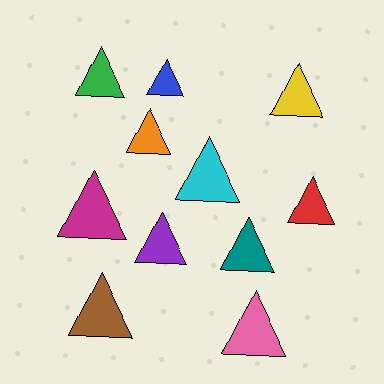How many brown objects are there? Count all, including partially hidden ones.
There is 1 brown object.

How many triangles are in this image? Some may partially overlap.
There are 11 triangles.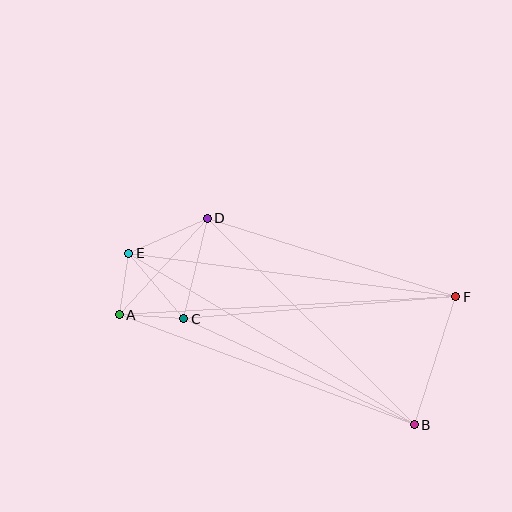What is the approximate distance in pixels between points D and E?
The distance between D and E is approximately 86 pixels.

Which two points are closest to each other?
Points A and E are closest to each other.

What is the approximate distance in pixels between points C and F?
The distance between C and F is approximately 273 pixels.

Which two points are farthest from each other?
Points A and F are farthest from each other.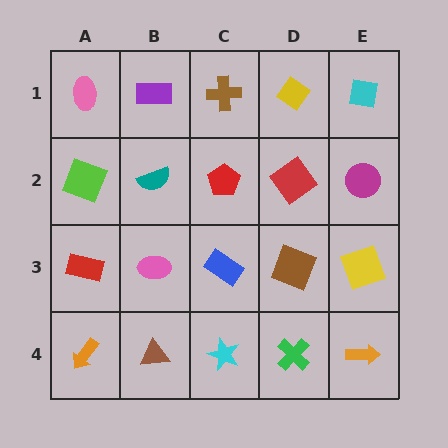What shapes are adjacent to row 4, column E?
A yellow square (row 3, column E), a green cross (row 4, column D).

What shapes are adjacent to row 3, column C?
A red pentagon (row 2, column C), a cyan star (row 4, column C), a pink ellipse (row 3, column B), a brown square (row 3, column D).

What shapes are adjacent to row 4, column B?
A pink ellipse (row 3, column B), an orange arrow (row 4, column A), a cyan star (row 4, column C).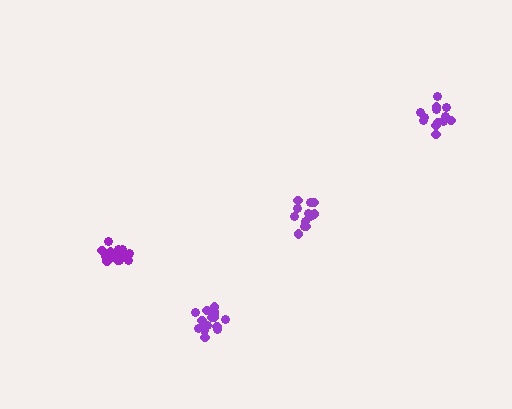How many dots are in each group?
Group 1: 18 dots, Group 2: 12 dots, Group 3: 17 dots, Group 4: 13 dots (60 total).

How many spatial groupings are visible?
There are 4 spatial groupings.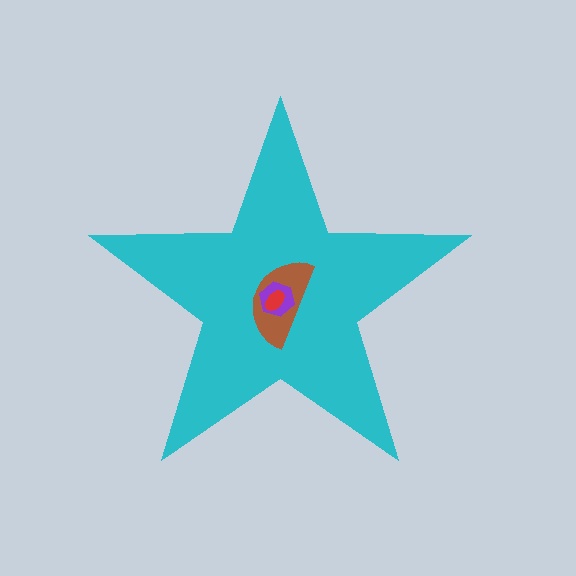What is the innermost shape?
The red ellipse.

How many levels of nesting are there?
4.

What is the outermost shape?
The cyan star.